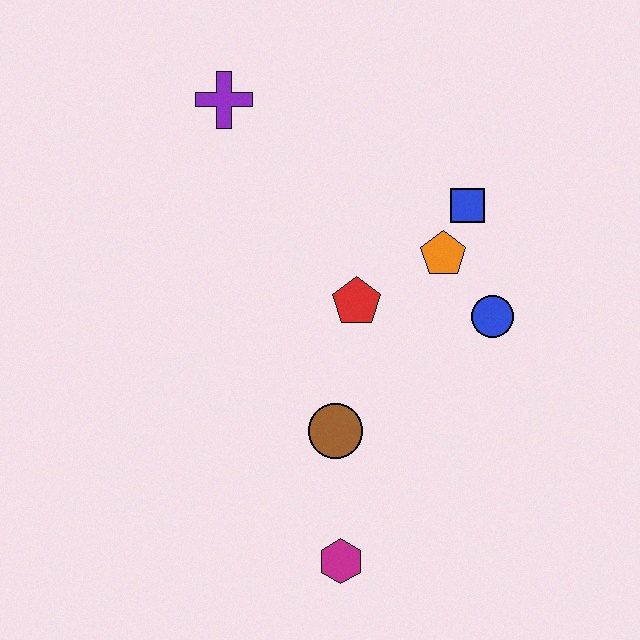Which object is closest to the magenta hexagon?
The brown circle is closest to the magenta hexagon.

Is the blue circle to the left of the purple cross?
No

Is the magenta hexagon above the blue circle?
No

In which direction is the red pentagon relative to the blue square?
The red pentagon is to the left of the blue square.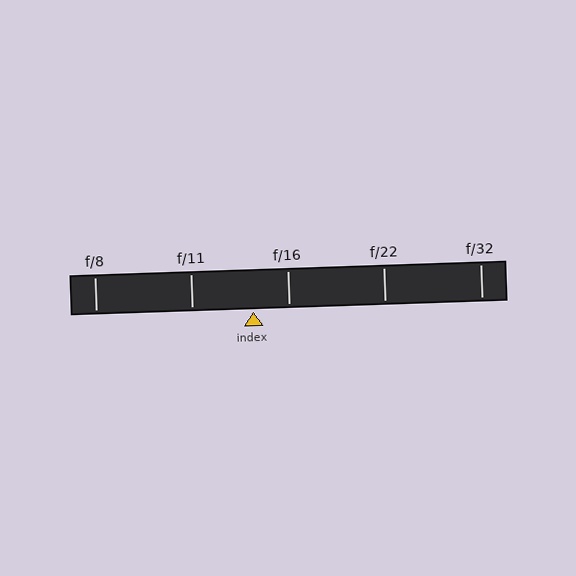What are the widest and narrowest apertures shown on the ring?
The widest aperture shown is f/8 and the narrowest is f/32.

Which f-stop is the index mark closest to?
The index mark is closest to f/16.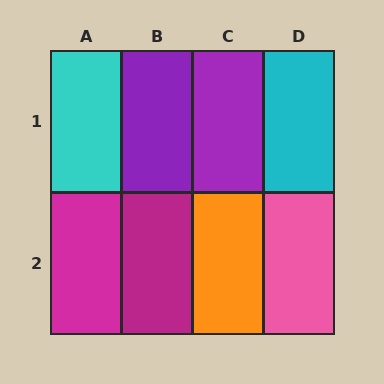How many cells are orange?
1 cell is orange.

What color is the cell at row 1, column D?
Cyan.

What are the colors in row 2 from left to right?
Magenta, magenta, orange, pink.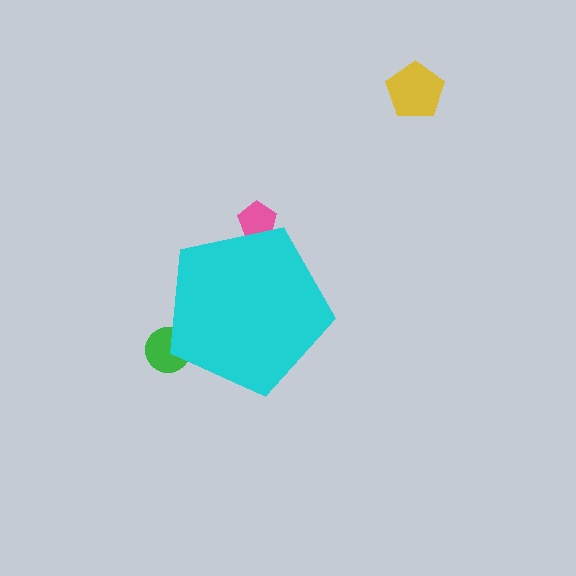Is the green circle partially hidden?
Yes, the green circle is partially hidden behind the cyan pentagon.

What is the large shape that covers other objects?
A cyan pentagon.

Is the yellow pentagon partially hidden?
No, the yellow pentagon is fully visible.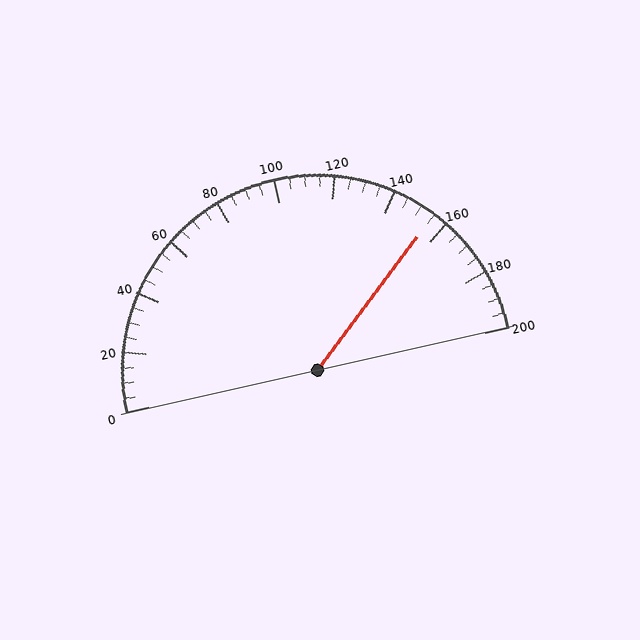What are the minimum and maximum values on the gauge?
The gauge ranges from 0 to 200.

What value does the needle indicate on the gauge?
The needle indicates approximately 155.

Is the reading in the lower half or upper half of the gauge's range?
The reading is in the upper half of the range (0 to 200).